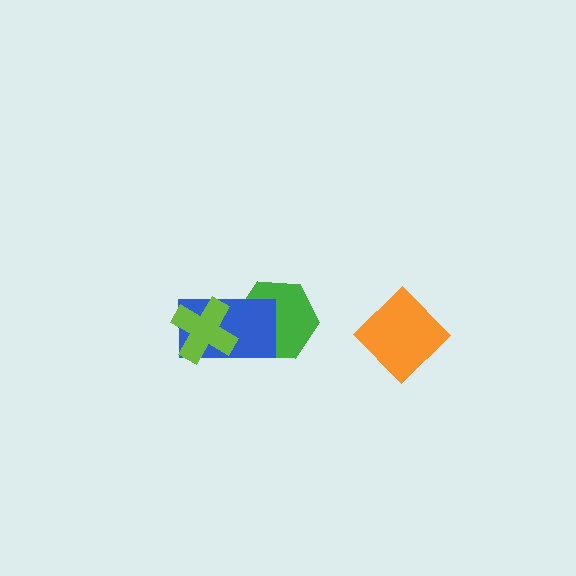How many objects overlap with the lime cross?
1 object overlaps with the lime cross.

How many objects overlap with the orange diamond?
0 objects overlap with the orange diamond.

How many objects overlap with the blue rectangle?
2 objects overlap with the blue rectangle.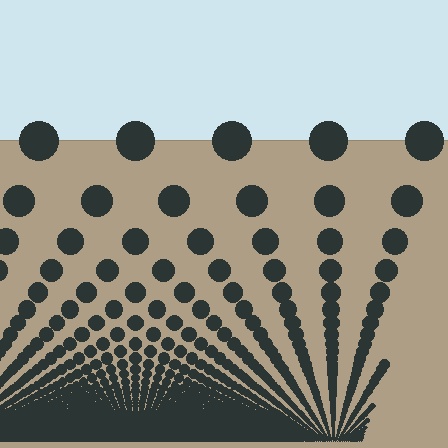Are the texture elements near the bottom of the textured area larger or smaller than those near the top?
Smaller. The gradient is inverted — elements near the bottom are smaller and denser.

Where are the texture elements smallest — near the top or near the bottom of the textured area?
Near the bottom.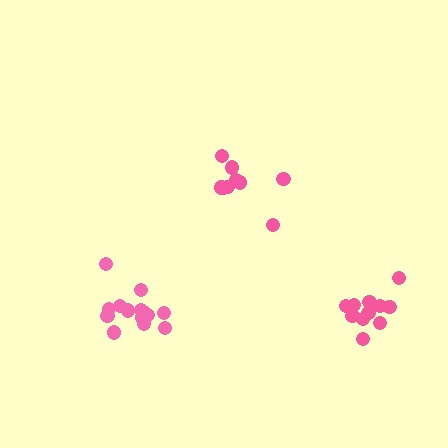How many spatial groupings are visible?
There are 3 spatial groupings.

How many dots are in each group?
Group 1: 9 dots, Group 2: 15 dots, Group 3: 11 dots (35 total).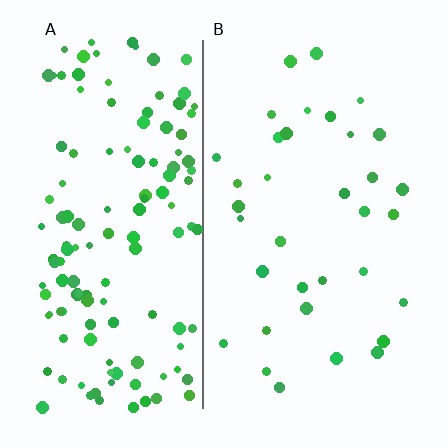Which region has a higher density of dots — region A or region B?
A (the left).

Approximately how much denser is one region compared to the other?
Approximately 3.9× — region A over region B.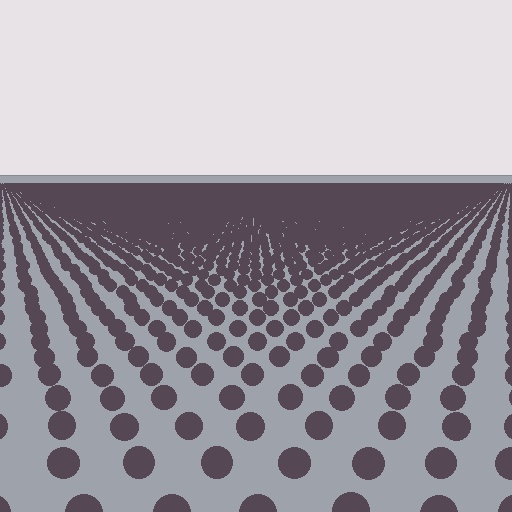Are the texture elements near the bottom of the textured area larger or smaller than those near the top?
Larger. Near the bottom, elements are closer to the viewer and appear at a bigger on-screen size.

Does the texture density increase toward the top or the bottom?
Density increases toward the top.